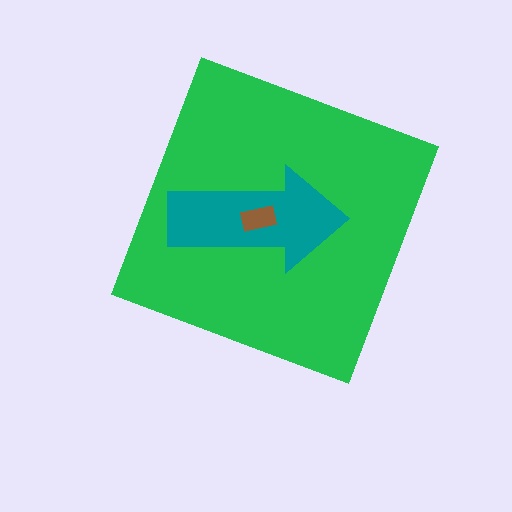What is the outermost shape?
The green diamond.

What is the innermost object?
The brown rectangle.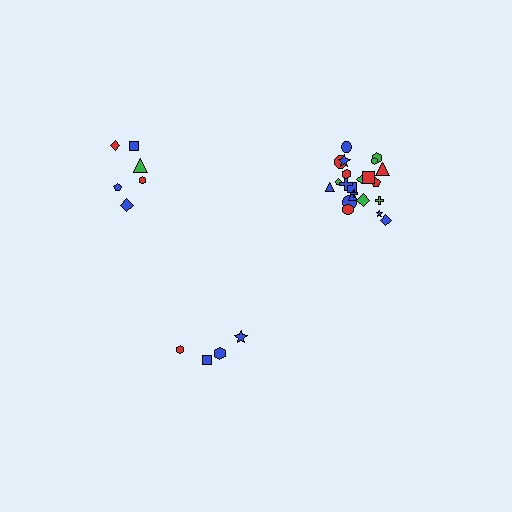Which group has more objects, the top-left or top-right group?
The top-right group.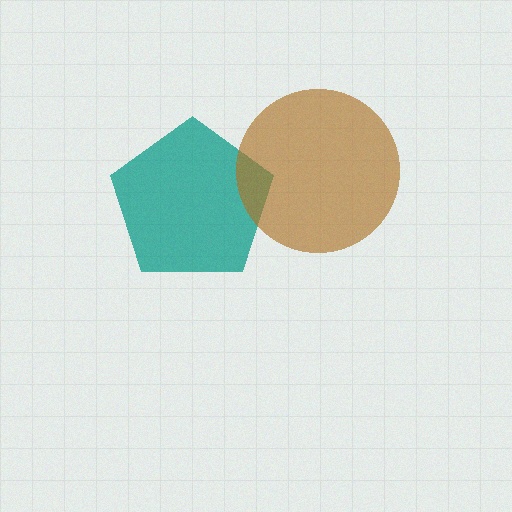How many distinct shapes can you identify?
There are 2 distinct shapes: a teal pentagon, a brown circle.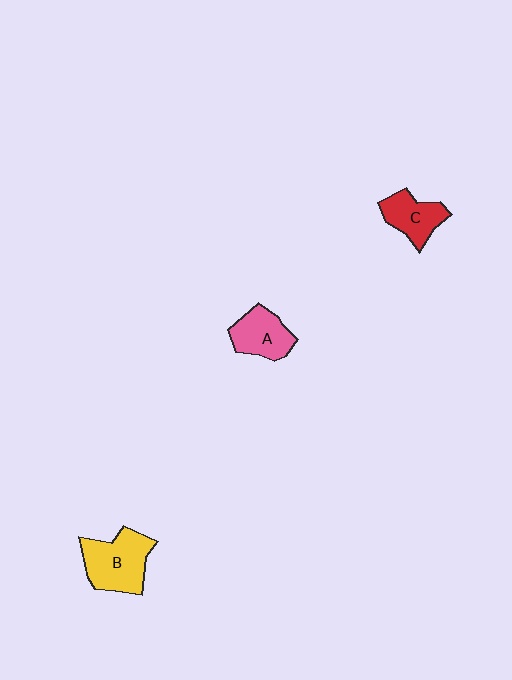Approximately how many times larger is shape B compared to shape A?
Approximately 1.4 times.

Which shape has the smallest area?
Shape C (red).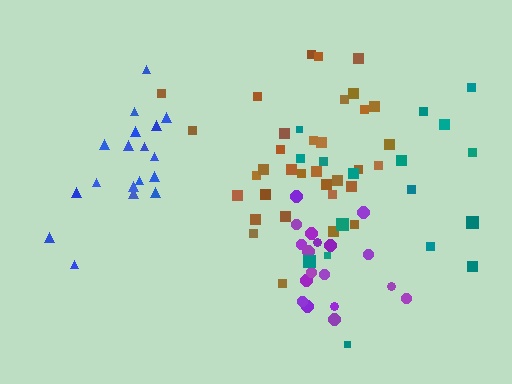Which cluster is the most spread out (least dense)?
Teal.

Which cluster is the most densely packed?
Brown.